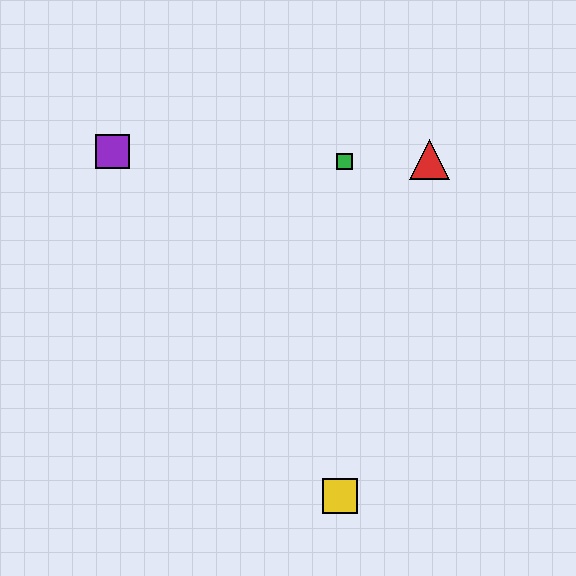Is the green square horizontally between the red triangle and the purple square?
Yes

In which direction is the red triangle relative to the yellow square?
The red triangle is above the yellow square.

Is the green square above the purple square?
No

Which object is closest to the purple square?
The green square is closest to the purple square.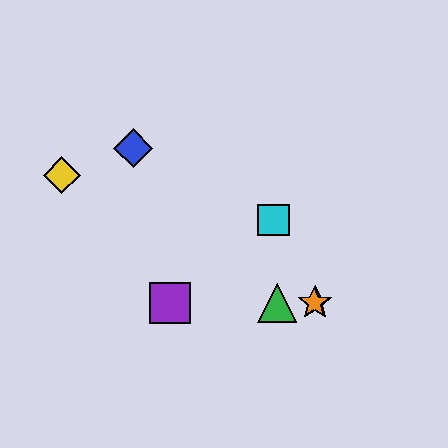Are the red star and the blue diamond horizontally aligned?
No, the red star is at y≈303 and the blue diamond is at y≈148.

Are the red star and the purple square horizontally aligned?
Yes, both are at y≈303.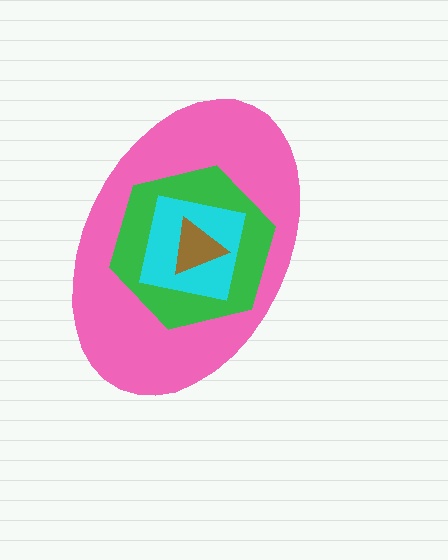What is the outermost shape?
The pink ellipse.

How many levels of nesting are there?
4.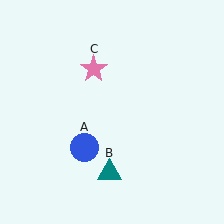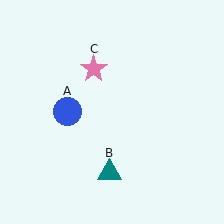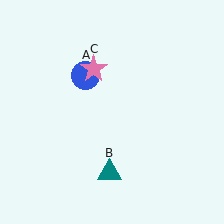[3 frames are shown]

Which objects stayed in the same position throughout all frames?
Teal triangle (object B) and pink star (object C) remained stationary.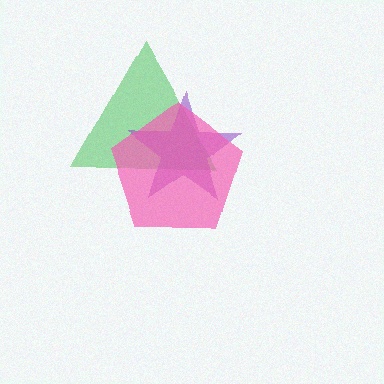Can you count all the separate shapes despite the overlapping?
Yes, there are 3 separate shapes.